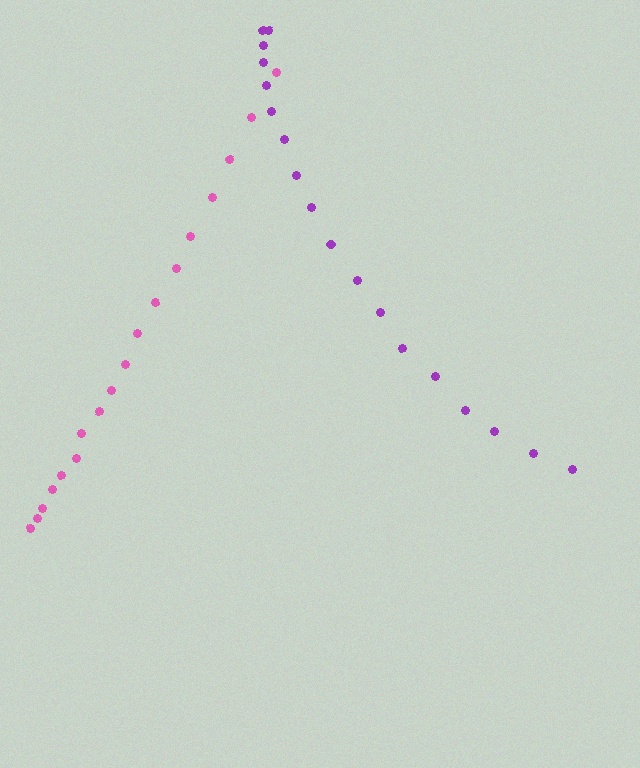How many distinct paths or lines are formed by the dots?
There are 2 distinct paths.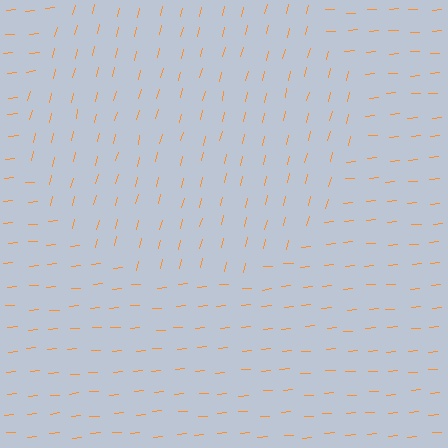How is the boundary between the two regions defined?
The boundary is defined purely by a change in line orientation (approximately 72 degrees difference). All lines are the same color and thickness.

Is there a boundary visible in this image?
Yes, there is a texture boundary formed by a change in line orientation.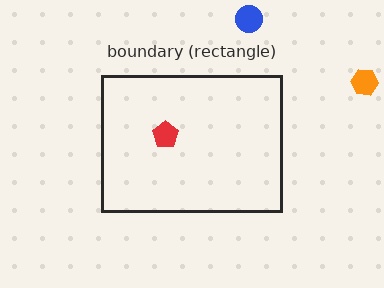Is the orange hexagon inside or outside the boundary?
Outside.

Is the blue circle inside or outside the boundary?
Outside.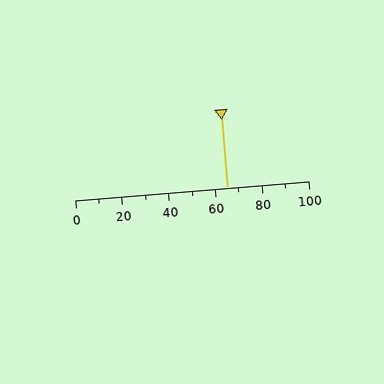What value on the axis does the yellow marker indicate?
The marker indicates approximately 65.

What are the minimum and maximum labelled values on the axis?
The axis runs from 0 to 100.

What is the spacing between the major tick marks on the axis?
The major ticks are spaced 20 apart.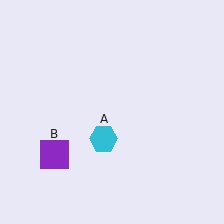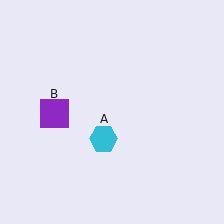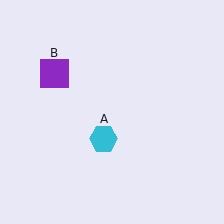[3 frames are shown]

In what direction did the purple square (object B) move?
The purple square (object B) moved up.